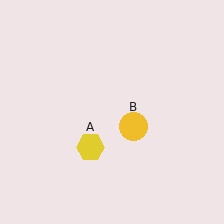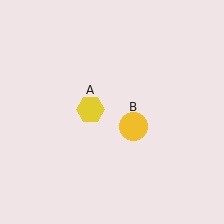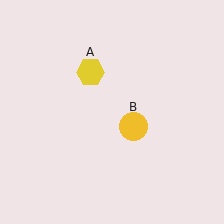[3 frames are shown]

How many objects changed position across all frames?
1 object changed position: yellow hexagon (object A).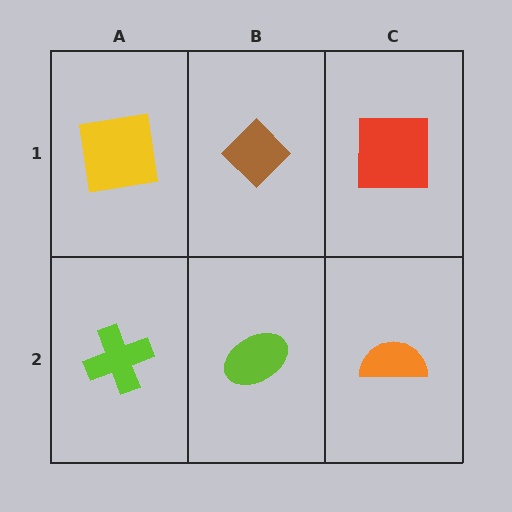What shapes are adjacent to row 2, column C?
A red square (row 1, column C), a lime ellipse (row 2, column B).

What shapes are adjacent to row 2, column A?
A yellow square (row 1, column A), a lime ellipse (row 2, column B).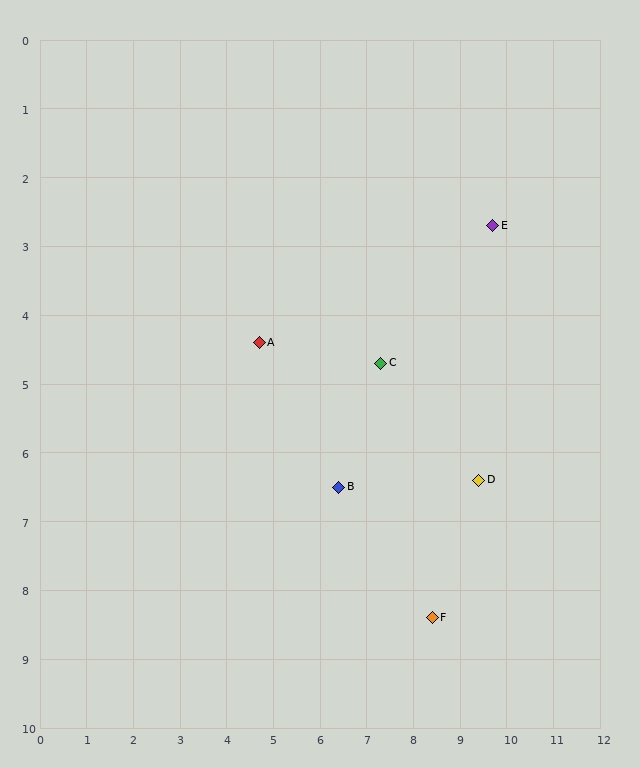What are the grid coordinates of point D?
Point D is at approximately (9.4, 6.4).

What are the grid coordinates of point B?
Point B is at approximately (6.4, 6.5).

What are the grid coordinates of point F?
Point F is at approximately (8.4, 8.4).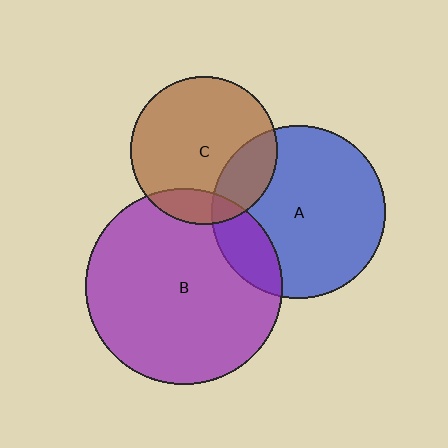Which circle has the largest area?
Circle B (purple).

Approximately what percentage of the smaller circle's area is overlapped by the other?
Approximately 20%.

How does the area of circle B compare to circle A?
Approximately 1.3 times.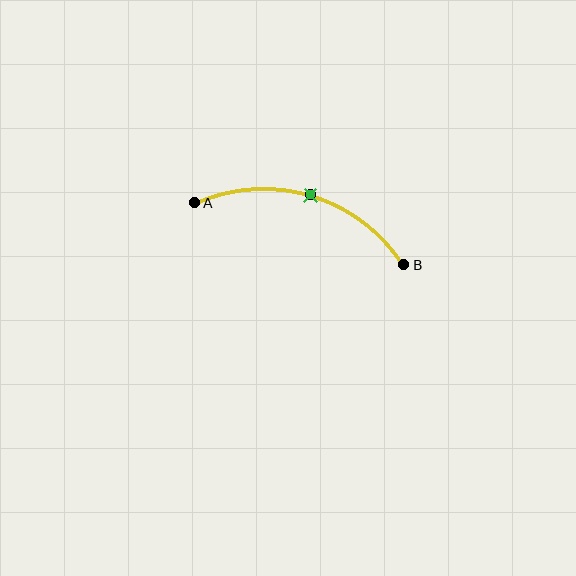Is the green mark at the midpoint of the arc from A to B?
Yes. The green mark lies on the arc at equal arc-length from both A and B — it is the arc midpoint.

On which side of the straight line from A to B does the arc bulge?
The arc bulges above the straight line connecting A and B.